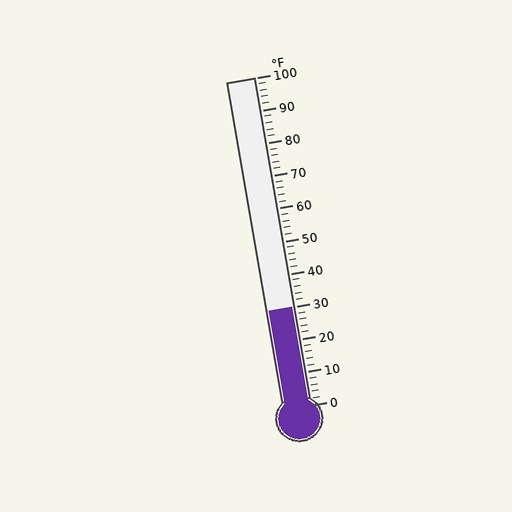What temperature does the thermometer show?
The thermometer shows approximately 30°F.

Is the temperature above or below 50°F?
The temperature is below 50°F.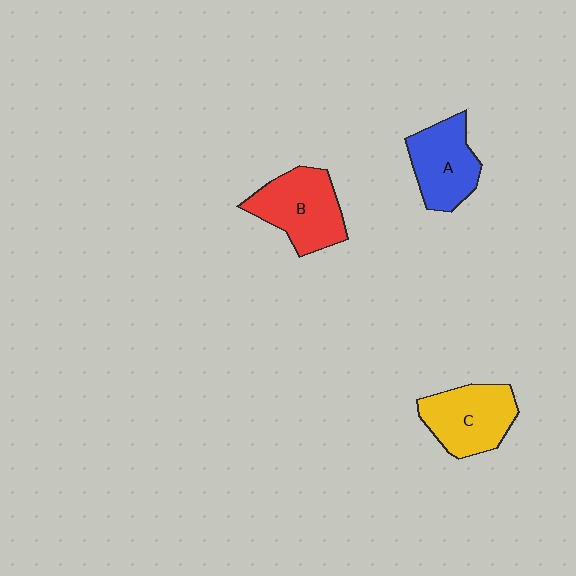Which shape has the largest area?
Shape B (red).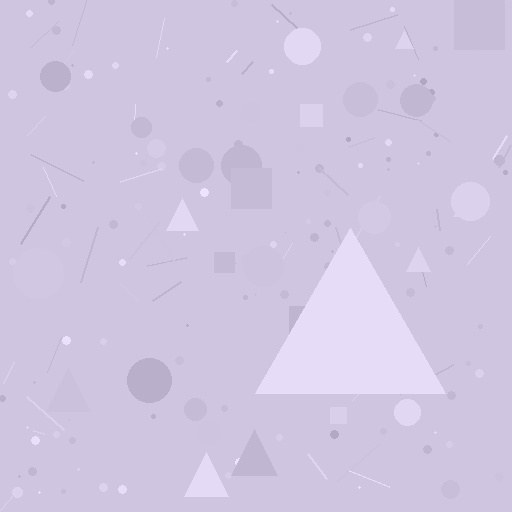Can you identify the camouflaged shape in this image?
The camouflaged shape is a triangle.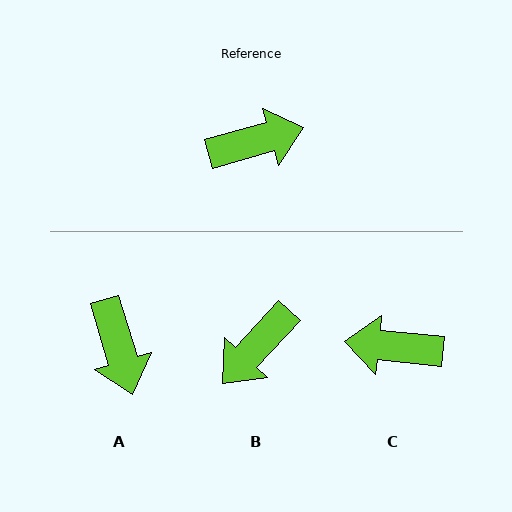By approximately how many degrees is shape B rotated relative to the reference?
Approximately 148 degrees clockwise.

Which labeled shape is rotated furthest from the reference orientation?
C, about 158 degrees away.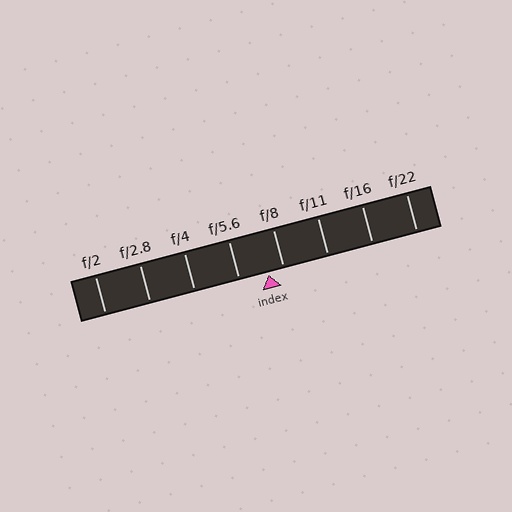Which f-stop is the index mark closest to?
The index mark is closest to f/8.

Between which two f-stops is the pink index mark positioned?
The index mark is between f/5.6 and f/8.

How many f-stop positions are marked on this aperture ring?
There are 8 f-stop positions marked.